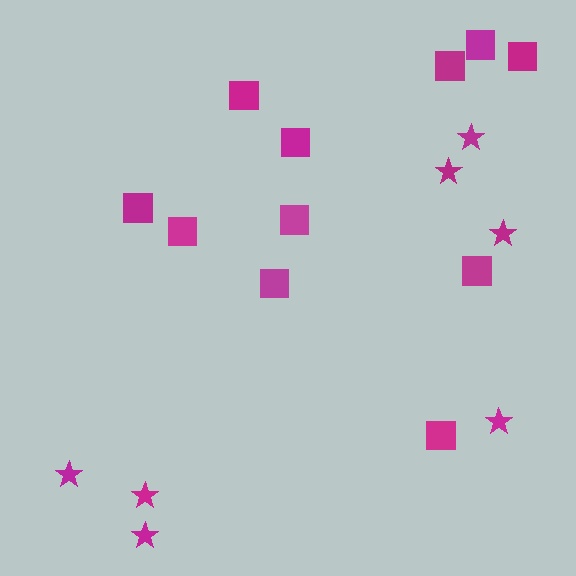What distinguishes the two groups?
There are 2 groups: one group of stars (7) and one group of squares (11).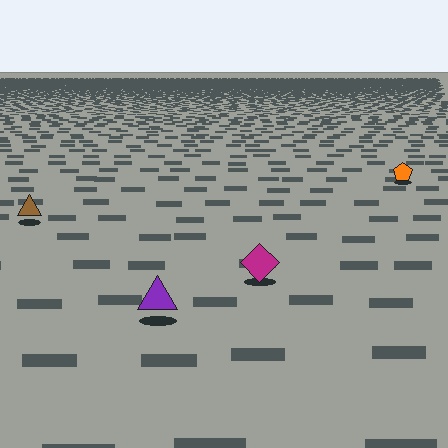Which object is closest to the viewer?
The purple triangle is closest. The texture marks near it are larger and more spread out.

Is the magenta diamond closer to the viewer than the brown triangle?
Yes. The magenta diamond is closer — you can tell from the texture gradient: the ground texture is coarser near it.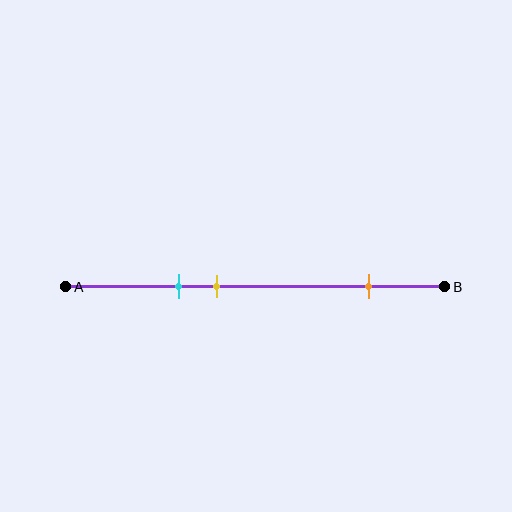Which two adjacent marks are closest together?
The cyan and yellow marks are the closest adjacent pair.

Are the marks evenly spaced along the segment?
No, the marks are not evenly spaced.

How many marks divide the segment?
There are 3 marks dividing the segment.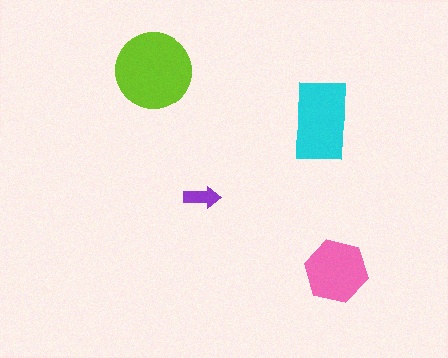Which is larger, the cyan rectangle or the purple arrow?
The cyan rectangle.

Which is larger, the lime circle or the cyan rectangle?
The lime circle.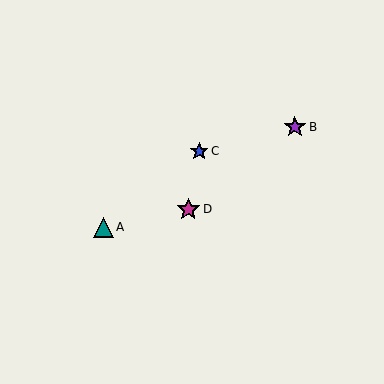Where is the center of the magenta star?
The center of the magenta star is at (188, 209).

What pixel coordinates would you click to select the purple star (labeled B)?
Click at (295, 127) to select the purple star B.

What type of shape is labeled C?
Shape C is a blue star.